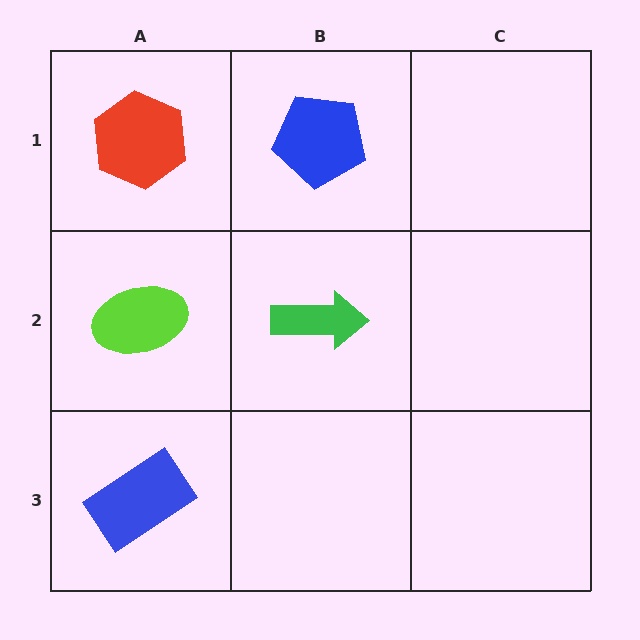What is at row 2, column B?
A green arrow.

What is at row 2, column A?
A lime ellipse.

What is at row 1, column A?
A red hexagon.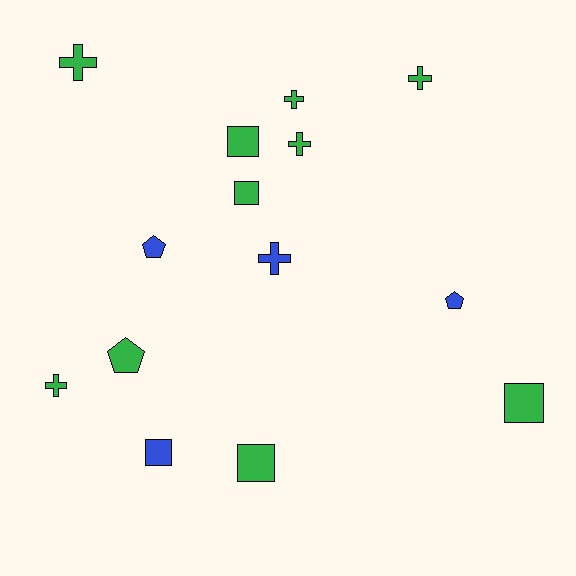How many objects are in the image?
There are 14 objects.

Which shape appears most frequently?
Cross, with 6 objects.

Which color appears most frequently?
Green, with 10 objects.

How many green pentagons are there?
There is 1 green pentagon.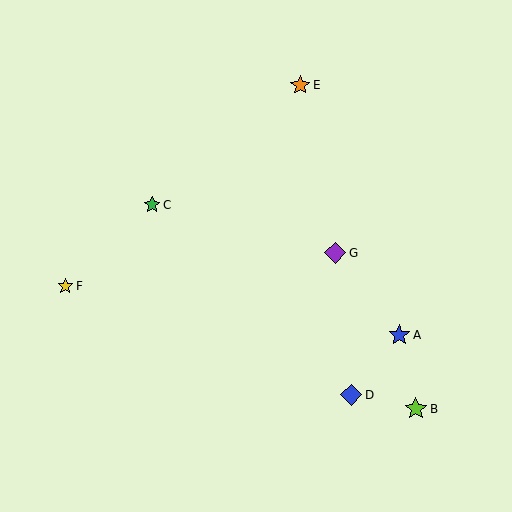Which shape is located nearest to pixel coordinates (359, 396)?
The blue diamond (labeled D) at (351, 395) is nearest to that location.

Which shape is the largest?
The lime star (labeled B) is the largest.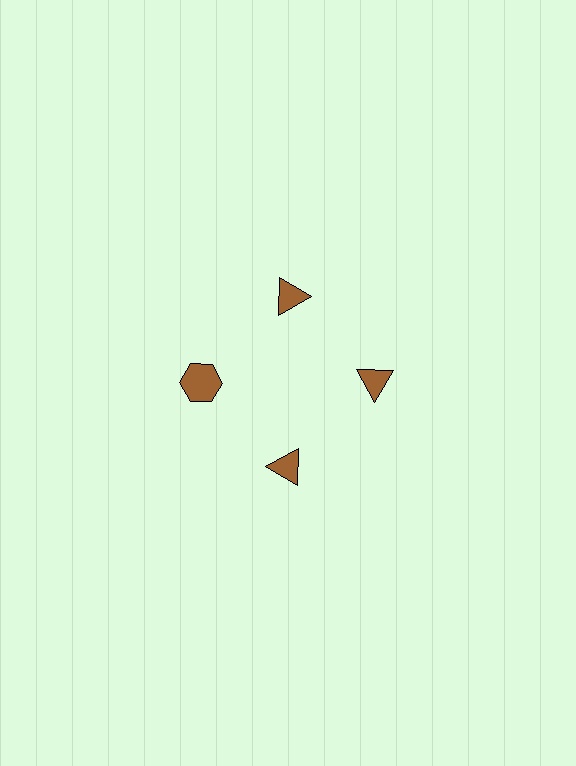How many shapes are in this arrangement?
There are 4 shapes arranged in a ring pattern.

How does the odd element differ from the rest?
It has a different shape: hexagon instead of triangle.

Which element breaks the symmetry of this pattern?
The brown hexagon at roughly the 9 o'clock position breaks the symmetry. All other shapes are brown triangles.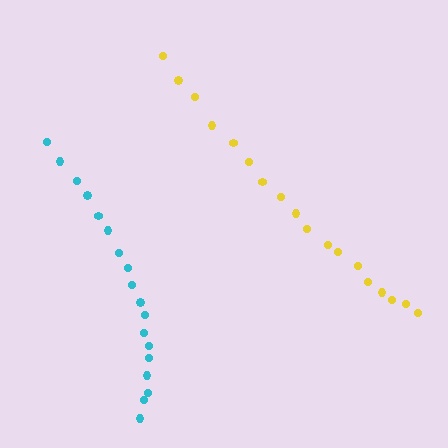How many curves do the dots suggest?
There are 2 distinct paths.